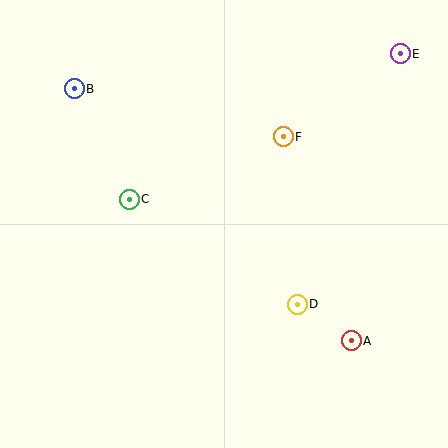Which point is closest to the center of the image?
Point C at (129, 199) is closest to the center.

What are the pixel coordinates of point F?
Point F is at (283, 137).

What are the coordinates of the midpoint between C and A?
The midpoint between C and A is at (240, 270).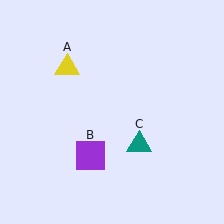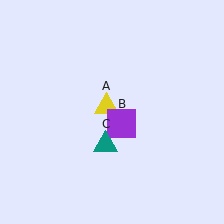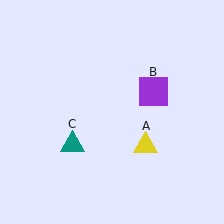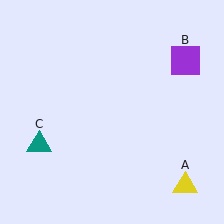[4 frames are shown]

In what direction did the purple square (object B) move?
The purple square (object B) moved up and to the right.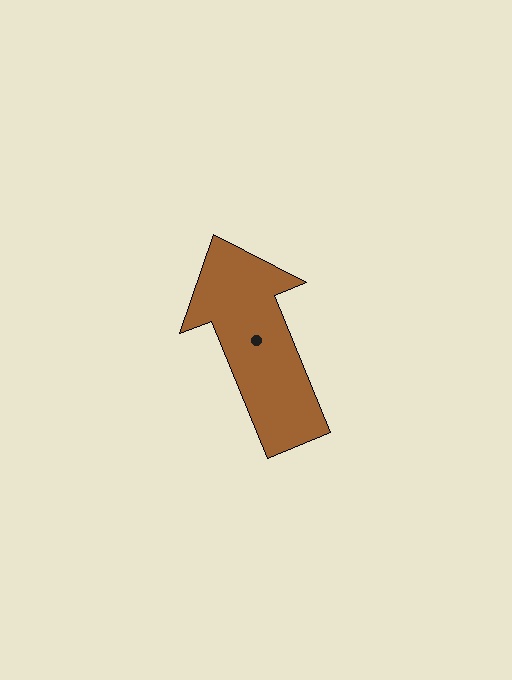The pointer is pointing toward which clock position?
Roughly 11 o'clock.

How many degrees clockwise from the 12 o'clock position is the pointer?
Approximately 338 degrees.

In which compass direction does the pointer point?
North.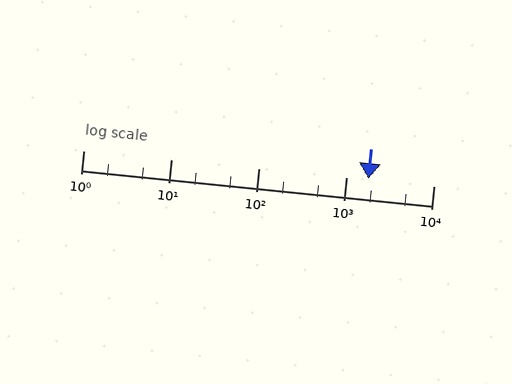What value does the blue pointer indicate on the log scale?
The pointer indicates approximately 1800.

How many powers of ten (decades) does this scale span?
The scale spans 4 decades, from 1 to 10000.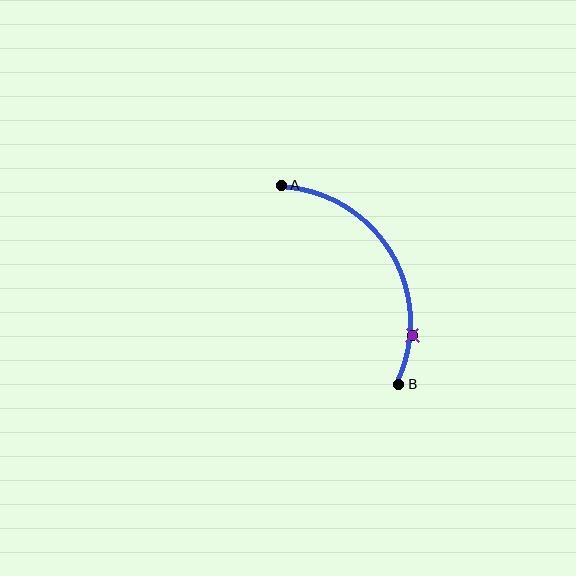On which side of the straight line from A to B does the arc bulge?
The arc bulges to the right of the straight line connecting A and B.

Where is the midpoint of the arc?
The arc midpoint is the point on the curve farthest from the straight line joining A and B. It sits to the right of that line.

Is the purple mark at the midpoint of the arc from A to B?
No. The purple mark lies on the arc but is closer to endpoint B. The arc midpoint would be at the point on the curve equidistant along the arc from both A and B.